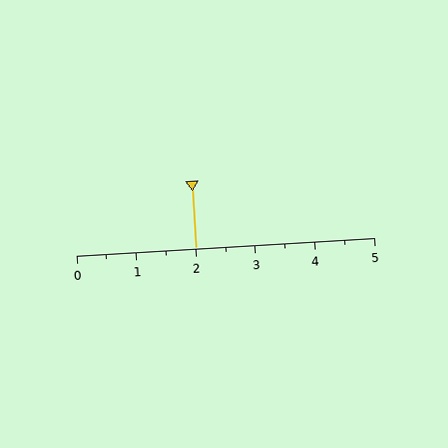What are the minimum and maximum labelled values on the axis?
The axis runs from 0 to 5.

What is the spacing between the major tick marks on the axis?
The major ticks are spaced 1 apart.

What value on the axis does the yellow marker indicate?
The marker indicates approximately 2.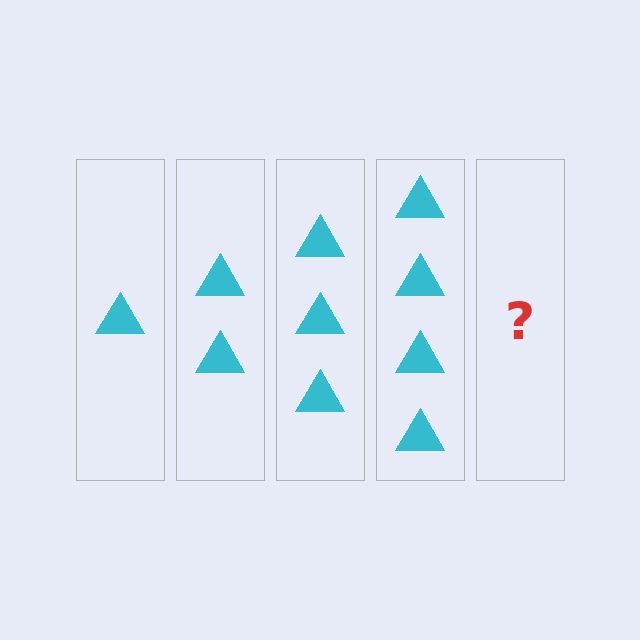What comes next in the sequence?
The next element should be 5 triangles.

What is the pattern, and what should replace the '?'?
The pattern is that each step adds one more triangle. The '?' should be 5 triangles.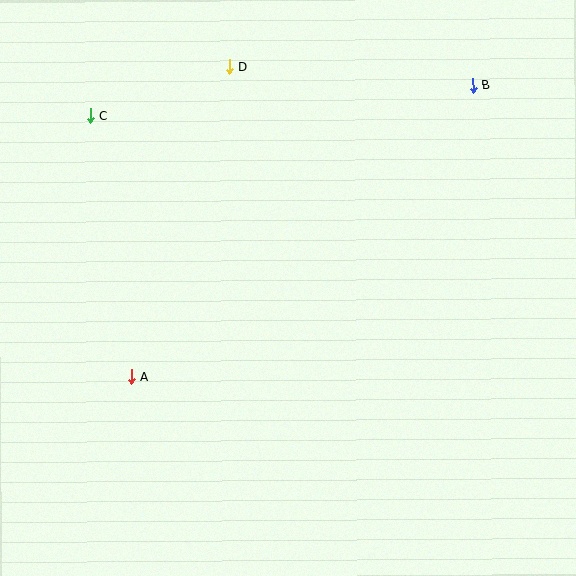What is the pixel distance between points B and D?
The distance between B and D is 243 pixels.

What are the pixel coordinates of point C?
Point C is at (90, 116).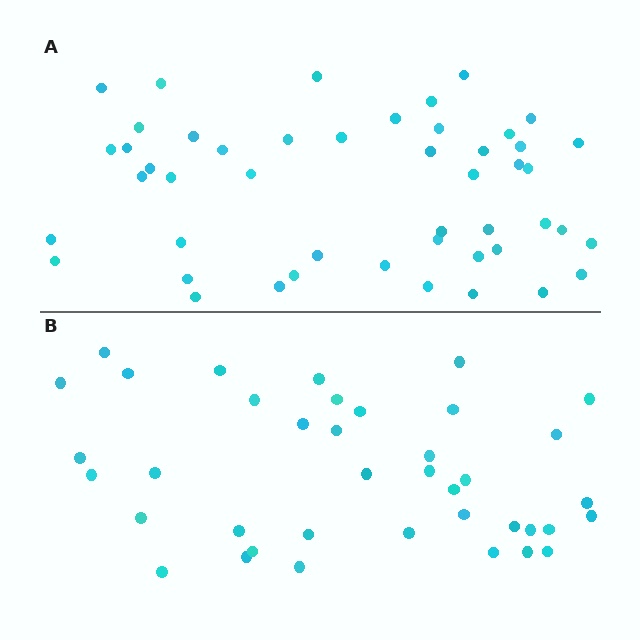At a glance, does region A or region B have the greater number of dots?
Region A (the top region) has more dots.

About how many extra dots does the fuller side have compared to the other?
Region A has roughly 8 or so more dots than region B.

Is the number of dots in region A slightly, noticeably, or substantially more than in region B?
Region A has only slightly more — the two regions are fairly close. The ratio is roughly 1.2 to 1.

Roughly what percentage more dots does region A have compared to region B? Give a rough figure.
About 25% more.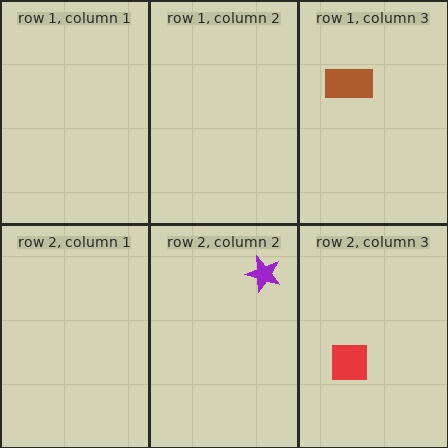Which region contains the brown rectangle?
The row 1, column 3 region.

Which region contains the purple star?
The row 2, column 2 region.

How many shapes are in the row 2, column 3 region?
1.